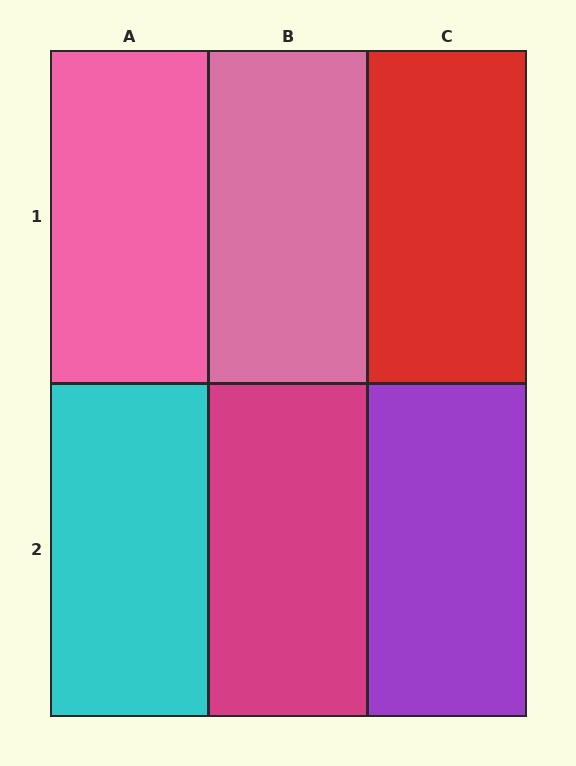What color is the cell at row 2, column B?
Magenta.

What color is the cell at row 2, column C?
Purple.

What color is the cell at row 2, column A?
Cyan.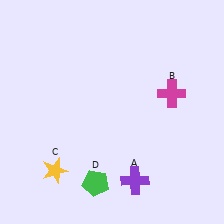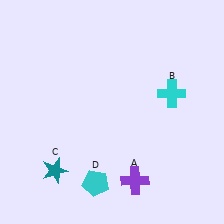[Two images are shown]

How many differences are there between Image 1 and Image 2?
There are 3 differences between the two images.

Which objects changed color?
B changed from magenta to cyan. C changed from yellow to teal. D changed from green to cyan.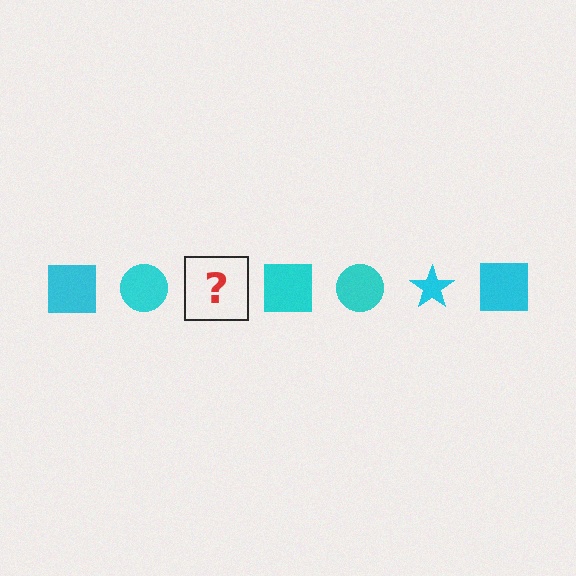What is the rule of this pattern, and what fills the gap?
The rule is that the pattern cycles through square, circle, star shapes in cyan. The gap should be filled with a cyan star.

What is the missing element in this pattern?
The missing element is a cyan star.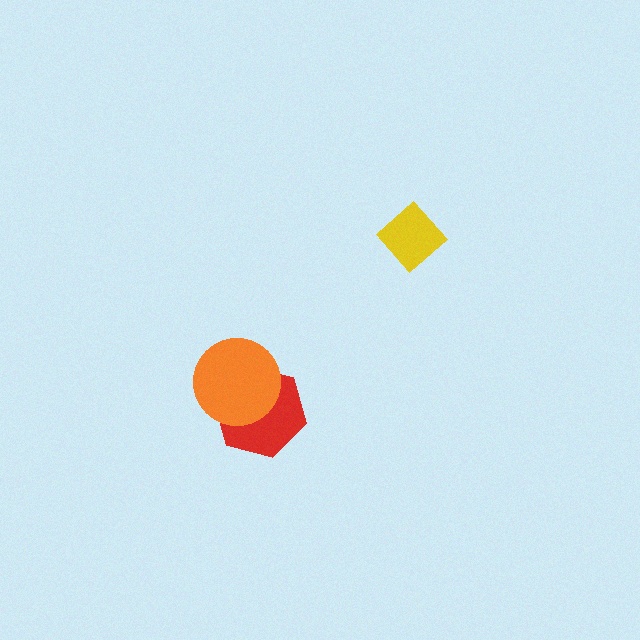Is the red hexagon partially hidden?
Yes, it is partially covered by another shape.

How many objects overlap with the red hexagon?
1 object overlaps with the red hexagon.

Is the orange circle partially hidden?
No, no other shape covers it.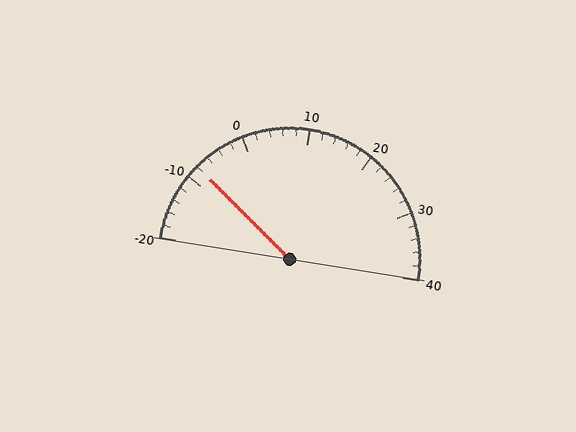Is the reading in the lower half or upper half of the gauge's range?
The reading is in the lower half of the range (-20 to 40).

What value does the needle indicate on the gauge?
The needle indicates approximately -8.